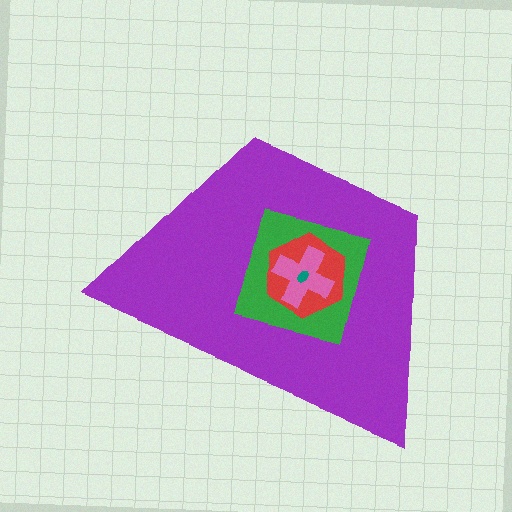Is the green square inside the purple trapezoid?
Yes.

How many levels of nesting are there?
5.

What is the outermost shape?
The purple trapezoid.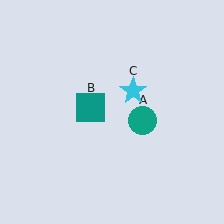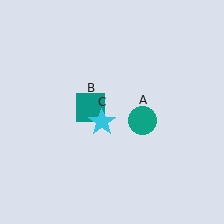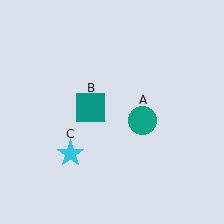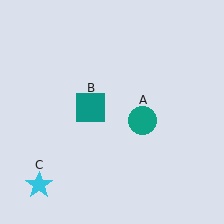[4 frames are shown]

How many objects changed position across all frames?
1 object changed position: cyan star (object C).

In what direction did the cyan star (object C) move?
The cyan star (object C) moved down and to the left.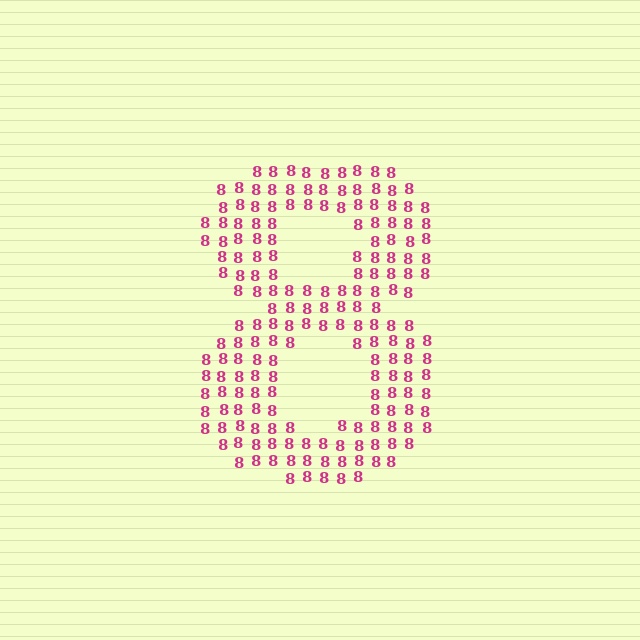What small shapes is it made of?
It is made of small digit 8's.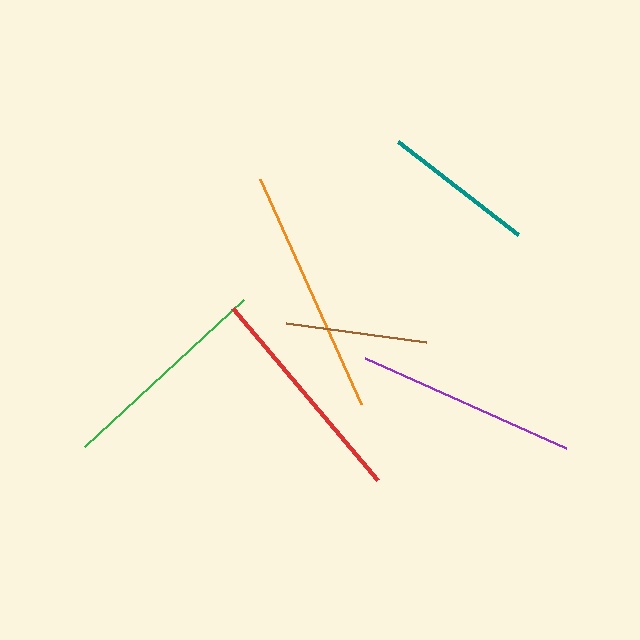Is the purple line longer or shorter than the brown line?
The purple line is longer than the brown line.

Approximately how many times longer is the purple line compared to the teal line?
The purple line is approximately 1.4 times the length of the teal line.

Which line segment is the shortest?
The brown line is the shortest at approximately 141 pixels.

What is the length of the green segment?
The green segment is approximately 217 pixels long.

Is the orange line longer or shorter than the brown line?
The orange line is longer than the brown line.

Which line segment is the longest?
The orange line is the longest at approximately 246 pixels.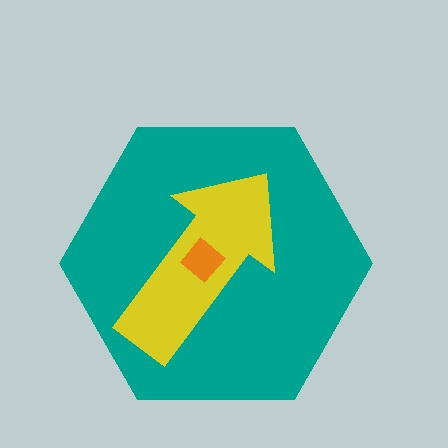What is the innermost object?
The orange diamond.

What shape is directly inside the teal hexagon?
The yellow arrow.